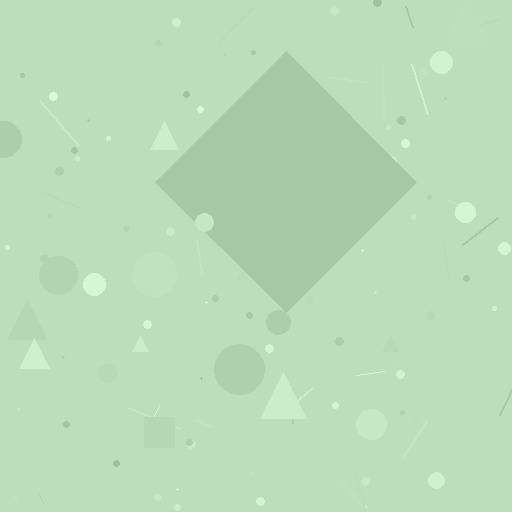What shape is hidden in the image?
A diamond is hidden in the image.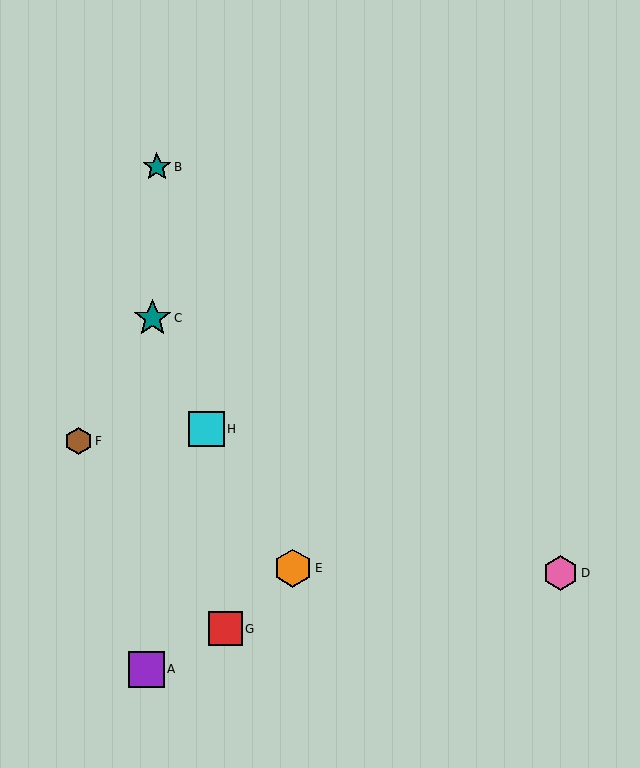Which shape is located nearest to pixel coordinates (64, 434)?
The brown hexagon (labeled F) at (78, 441) is nearest to that location.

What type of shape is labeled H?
Shape H is a cyan square.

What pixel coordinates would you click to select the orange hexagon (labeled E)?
Click at (293, 568) to select the orange hexagon E.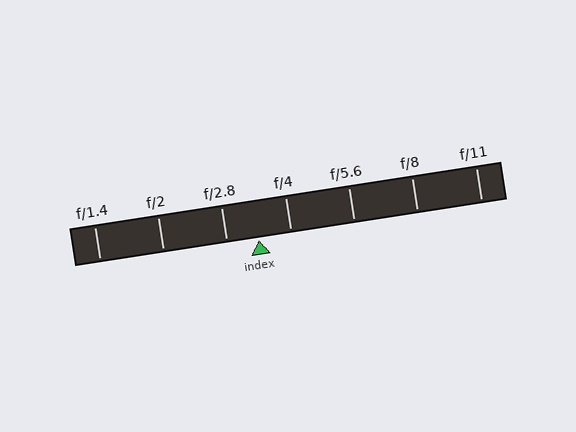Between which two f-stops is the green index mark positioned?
The index mark is between f/2.8 and f/4.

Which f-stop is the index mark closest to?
The index mark is closest to f/2.8.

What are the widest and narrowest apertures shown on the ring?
The widest aperture shown is f/1.4 and the narrowest is f/11.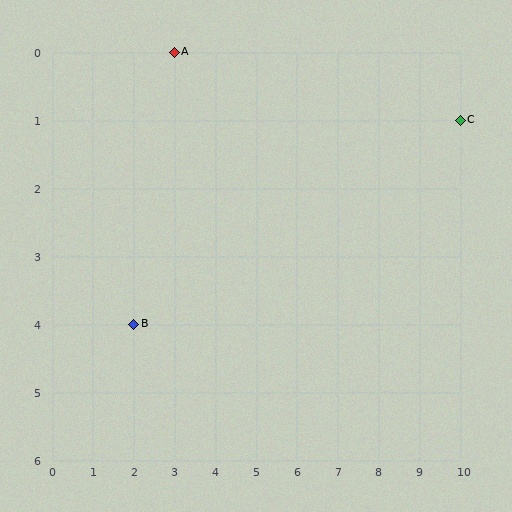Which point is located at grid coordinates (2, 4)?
Point B is at (2, 4).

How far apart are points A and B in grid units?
Points A and B are 1 column and 4 rows apart (about 4.1 grid units diagonally).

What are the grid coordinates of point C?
Point C is at grid coordinates (10, 1).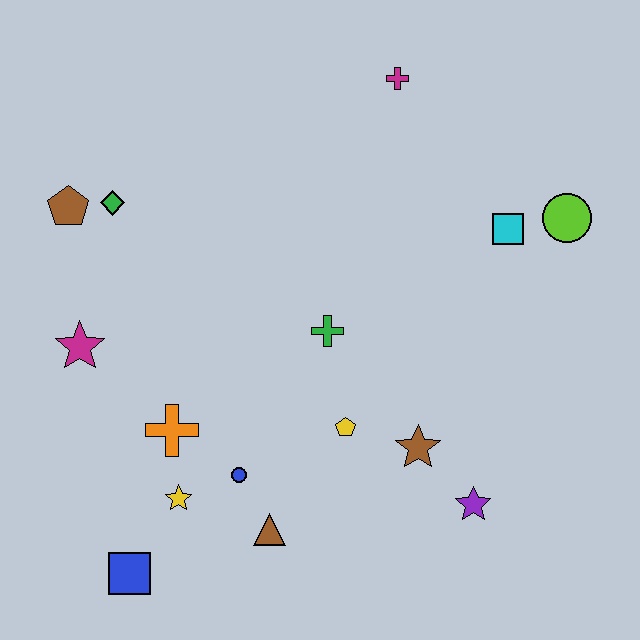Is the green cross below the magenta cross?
Yes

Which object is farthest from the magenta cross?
The blue square is farthest from the magenta cross.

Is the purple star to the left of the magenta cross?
No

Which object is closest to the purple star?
The brown star is closest to the purple star.